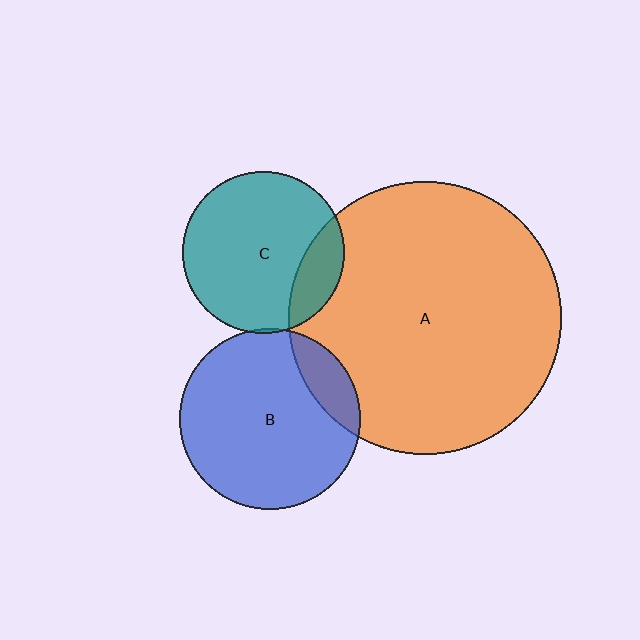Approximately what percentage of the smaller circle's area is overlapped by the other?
Approximately 5%.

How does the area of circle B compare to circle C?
Approximately 1.3 times.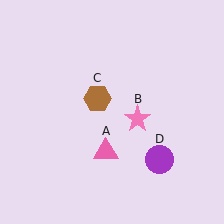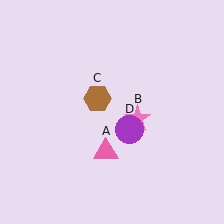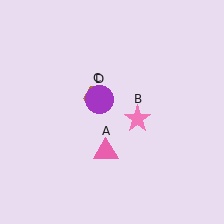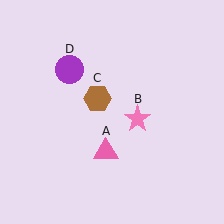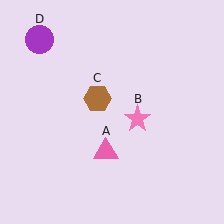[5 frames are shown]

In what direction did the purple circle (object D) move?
The purple circle (object D) moved up and to the left.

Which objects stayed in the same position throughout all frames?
Pink triangle (object A) and pink star (object B) and brown hexagon (object C) remained stationary.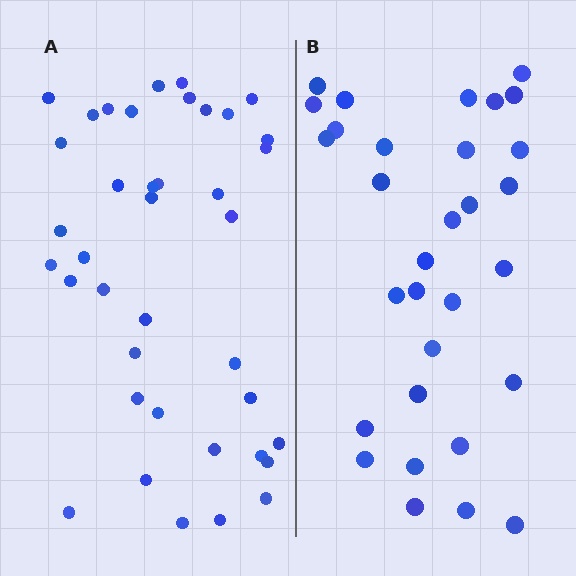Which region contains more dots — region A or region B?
Region A (the left region) has more dots.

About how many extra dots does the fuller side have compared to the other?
Region A has roughly 8 or so more dots than region B.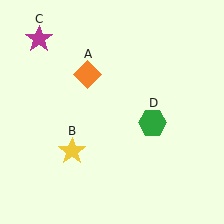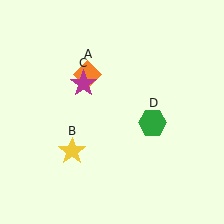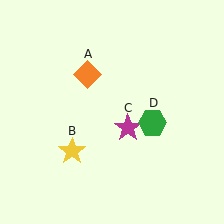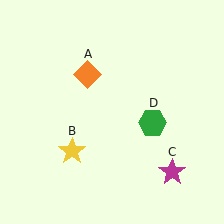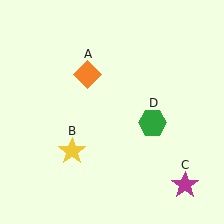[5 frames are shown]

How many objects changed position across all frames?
1 object changed position: magenta star (object C).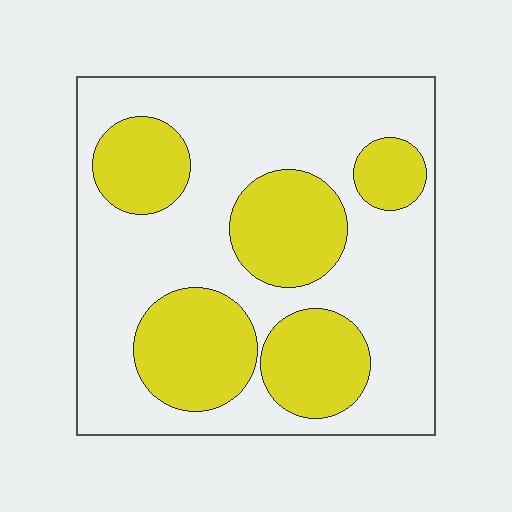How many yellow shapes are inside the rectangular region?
5.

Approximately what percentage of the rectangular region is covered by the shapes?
Approximately 35%.